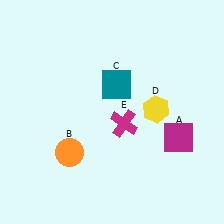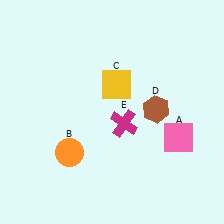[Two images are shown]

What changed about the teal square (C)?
In Image 1, C is teal. In Image 2, it changed to yellow.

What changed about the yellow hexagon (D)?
In Image 1, D is yellow. In Image 2, it changed to brown.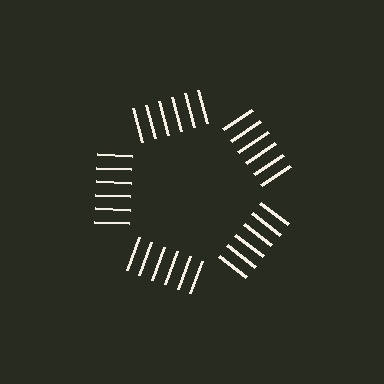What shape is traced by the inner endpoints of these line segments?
An illusory pentagon — the line segments terminate on its edges but no continuous stroke is drawn.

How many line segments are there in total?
30 — 6 along each of the 5 edges.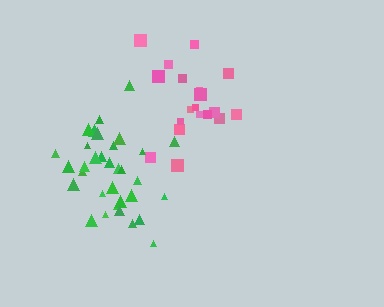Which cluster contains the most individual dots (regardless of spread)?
Green (34).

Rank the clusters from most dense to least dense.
green, pink.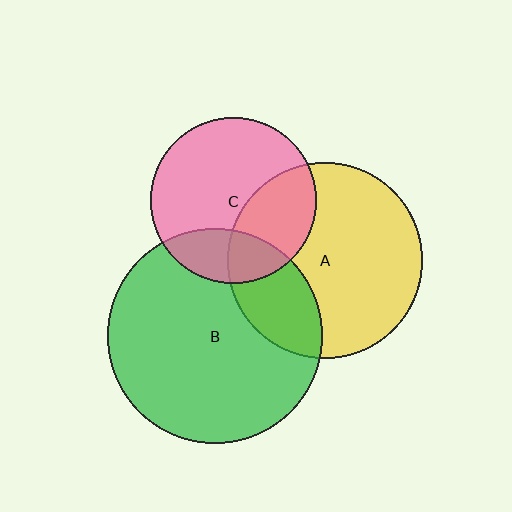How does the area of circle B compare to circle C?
Approximately 1.7 times.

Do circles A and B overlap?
Yes.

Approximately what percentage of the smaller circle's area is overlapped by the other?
Approximately 25%.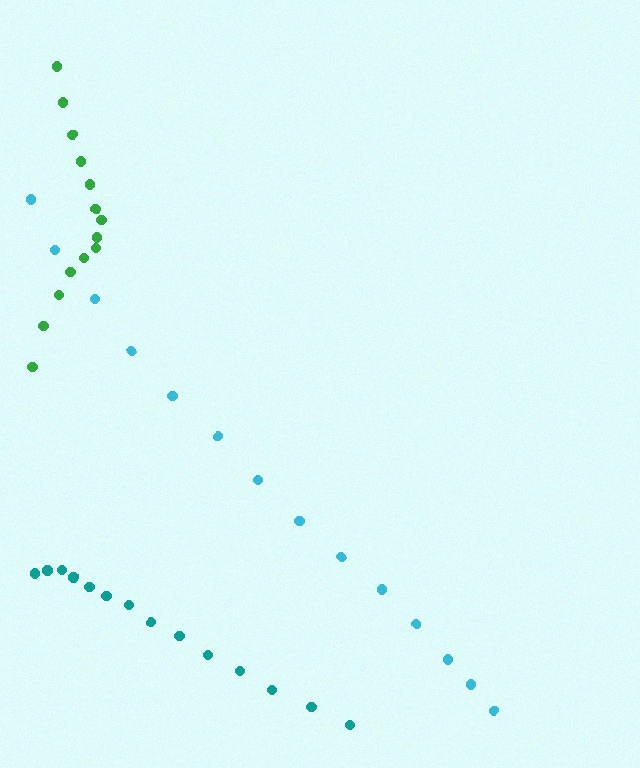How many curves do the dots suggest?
There are 3 distinct paths.